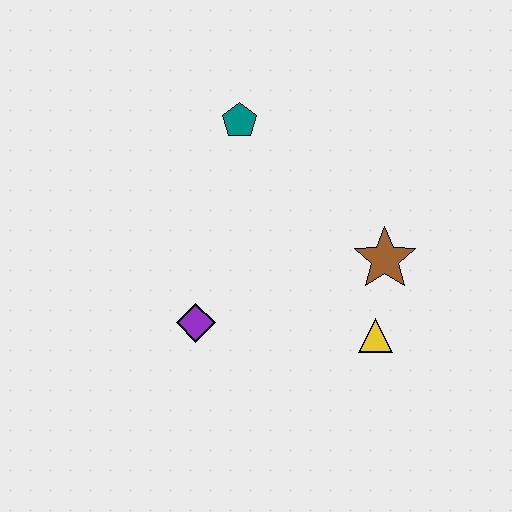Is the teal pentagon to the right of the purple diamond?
Yes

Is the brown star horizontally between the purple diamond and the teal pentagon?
No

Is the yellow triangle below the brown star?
Yes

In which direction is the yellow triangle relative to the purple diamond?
The yellow triangle is to the right of the purple diamond.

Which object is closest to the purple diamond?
The yellow triangle is closest to the purple diamond.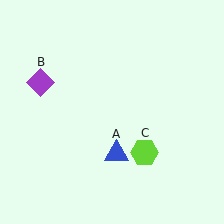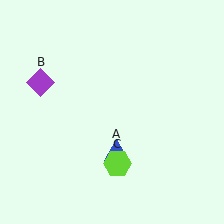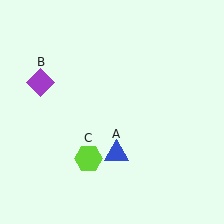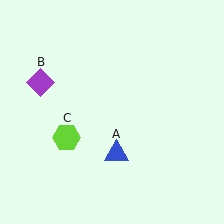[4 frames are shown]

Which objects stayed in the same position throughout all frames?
Blue triangle (object A) and purple diamond (object B) remained stationary.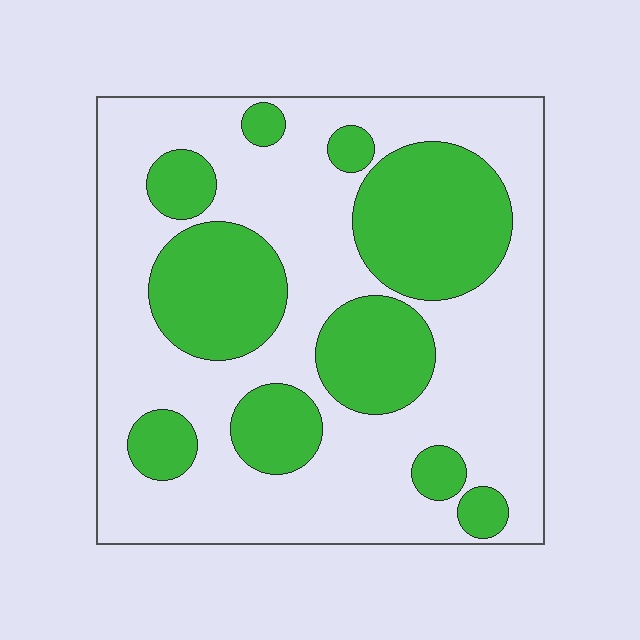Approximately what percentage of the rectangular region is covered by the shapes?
Approximately 35%.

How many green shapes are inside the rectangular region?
10.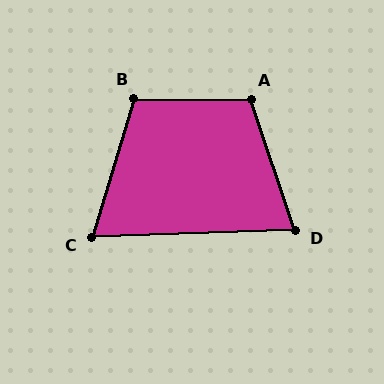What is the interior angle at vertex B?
Approximately 107 degrees (obtuse).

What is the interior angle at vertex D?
Approximately 73 degrees (acute).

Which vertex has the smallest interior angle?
C, at approximately 71 degrees.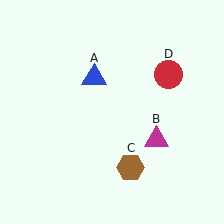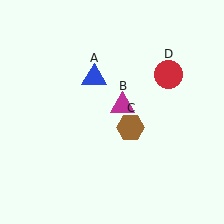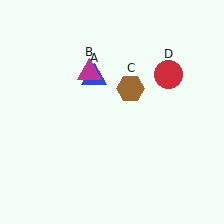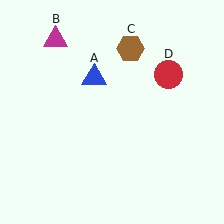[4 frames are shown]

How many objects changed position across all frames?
2 objects changed position: magenta triangle (object B), brown hexagon (object C).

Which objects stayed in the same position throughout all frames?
Blue triangle (object A) and red circle (object D) remained stationary.